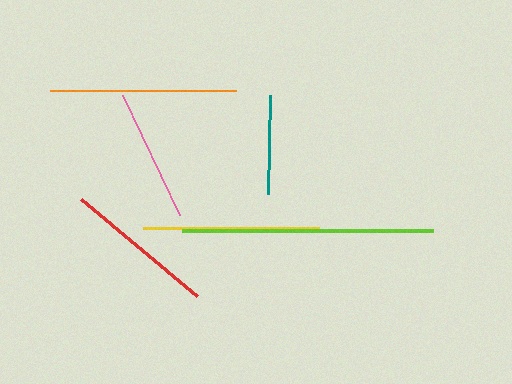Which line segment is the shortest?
The teal line is the shortest at approximately 98 pixels.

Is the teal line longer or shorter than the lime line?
The lime line is longer than the teal line.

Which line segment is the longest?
The lime line is the longest at approximately 251 pixels.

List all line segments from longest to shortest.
From longest to shortest: lime, orange, yellow, red, pink, teal.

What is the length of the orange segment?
The orange segment is approximately 187 pixels long.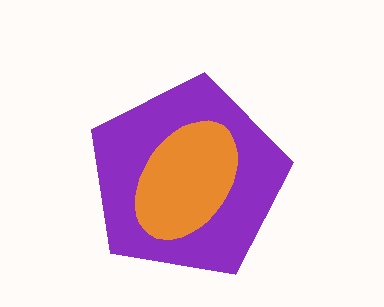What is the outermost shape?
The purple pentagon.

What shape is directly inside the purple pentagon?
The orange ellipse.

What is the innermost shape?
The orange ellipse.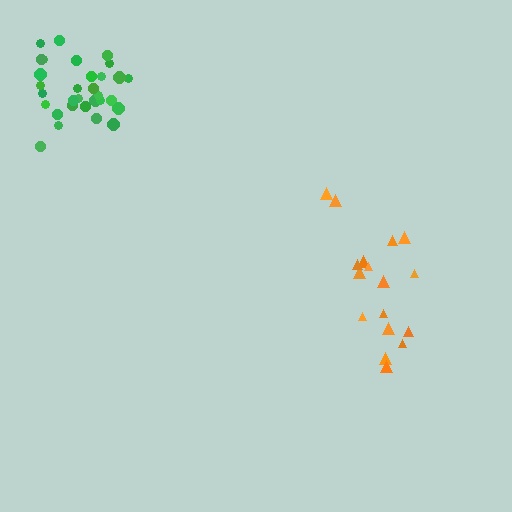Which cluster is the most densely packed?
Green.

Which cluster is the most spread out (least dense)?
Orange.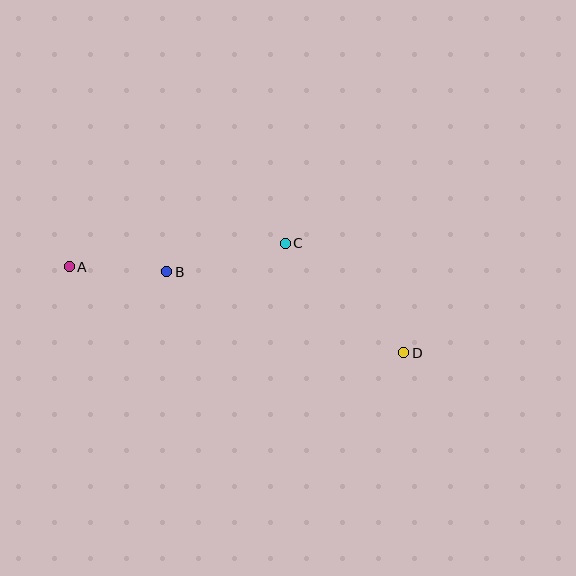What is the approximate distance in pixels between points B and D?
The distance between B and D is approximately 251 pixels.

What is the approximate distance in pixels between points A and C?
The distance between A and C is approximately 217 pixels.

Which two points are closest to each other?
Points A and B are closest to each other.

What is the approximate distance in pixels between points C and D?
The distance between C and D is approximately 162 pixels.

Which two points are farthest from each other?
Points A and D are farthest from each other.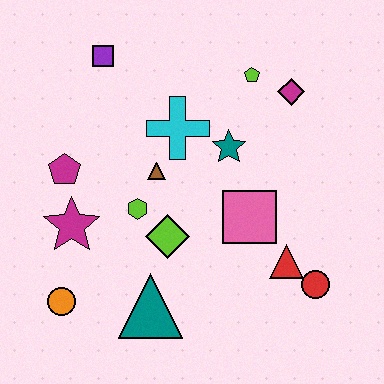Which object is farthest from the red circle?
The purple square is farthest from the red circle.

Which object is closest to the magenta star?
The magenta pentagon is closest to the magenta star.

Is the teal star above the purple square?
No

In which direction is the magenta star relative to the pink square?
The magenta star is to the left of the pink square.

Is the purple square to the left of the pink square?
Yes